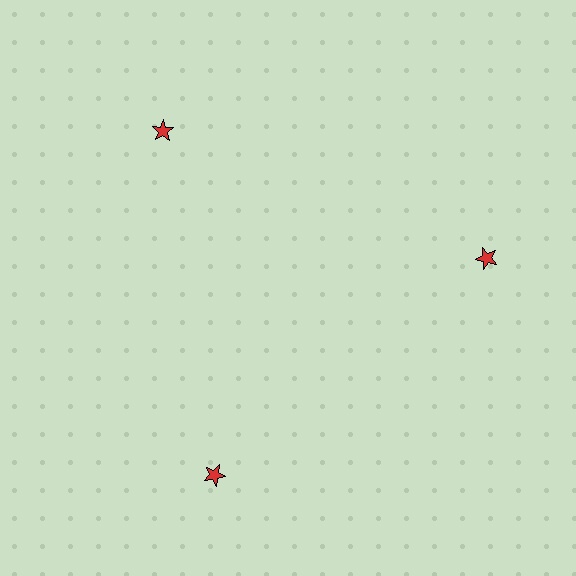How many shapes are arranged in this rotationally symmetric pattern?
There are 3 shapes, arranged in 3 groups of 1.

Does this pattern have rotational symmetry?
Yes, this pattern has 3-fold rotational symmetry. It looks the same after rotating 120 degrees around the center.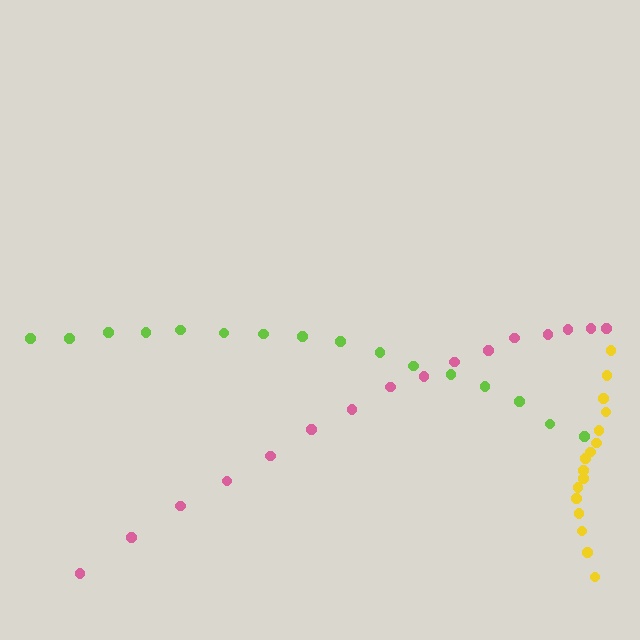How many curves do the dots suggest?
There are 3 distinct paths.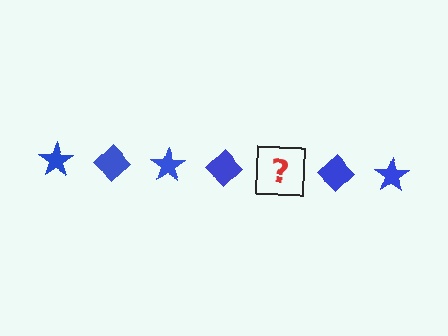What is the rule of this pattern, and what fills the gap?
The rule is that the pattern cycles through star, diamond shapes in blue. The gap should be filled with a blue star.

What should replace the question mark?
The question mark should be replaced with a blue star.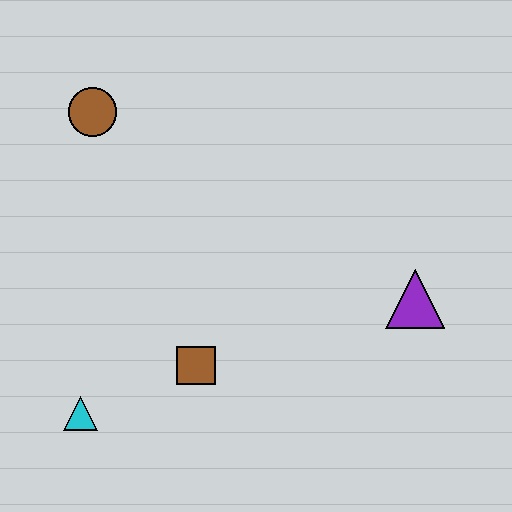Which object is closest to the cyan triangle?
The brown square is closest to the cyan triangle.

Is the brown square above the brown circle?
No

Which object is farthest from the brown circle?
The purple triangle is farthest from the brown circle.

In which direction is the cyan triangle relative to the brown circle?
The cyan triangle is below the brown circle.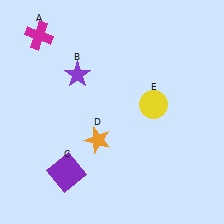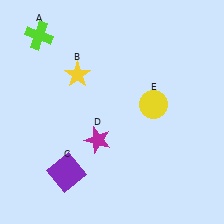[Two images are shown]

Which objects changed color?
A changed from magenta to lime. B changed from purple to yellow. D changed from orange to magenta.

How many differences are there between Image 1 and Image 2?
There are 3 differences between the two images.